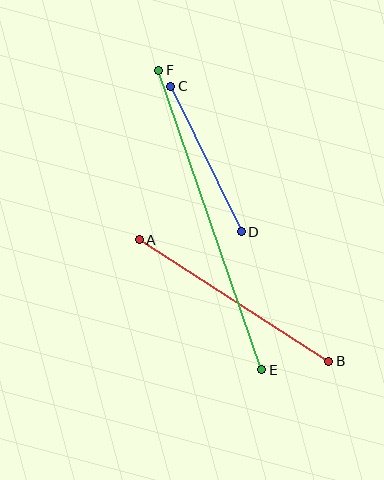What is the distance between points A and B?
The distance is approximately 225 pixels.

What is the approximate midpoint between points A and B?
The midpoint is at approximately (234, 300) pixels.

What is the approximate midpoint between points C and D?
The midpoint is at approximately (206, 159) pixels.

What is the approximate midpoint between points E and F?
The midpoint is at approximately (210, 220) pixels.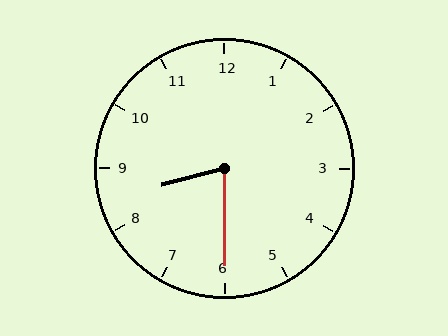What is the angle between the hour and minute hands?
Approximately 75 degrees.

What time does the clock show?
8:30.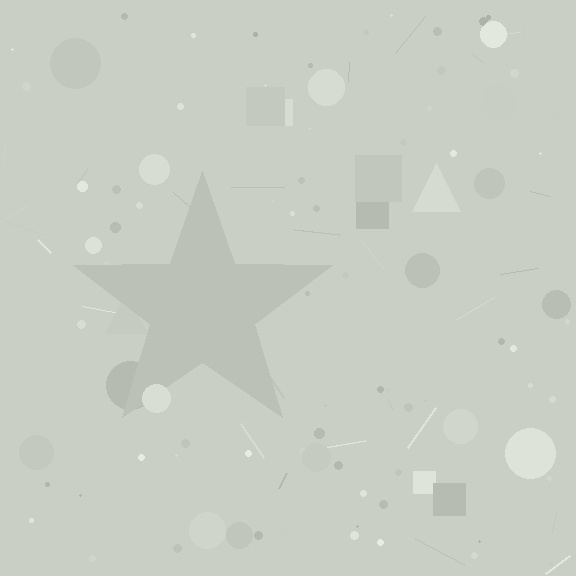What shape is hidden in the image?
A star is hidden in the image.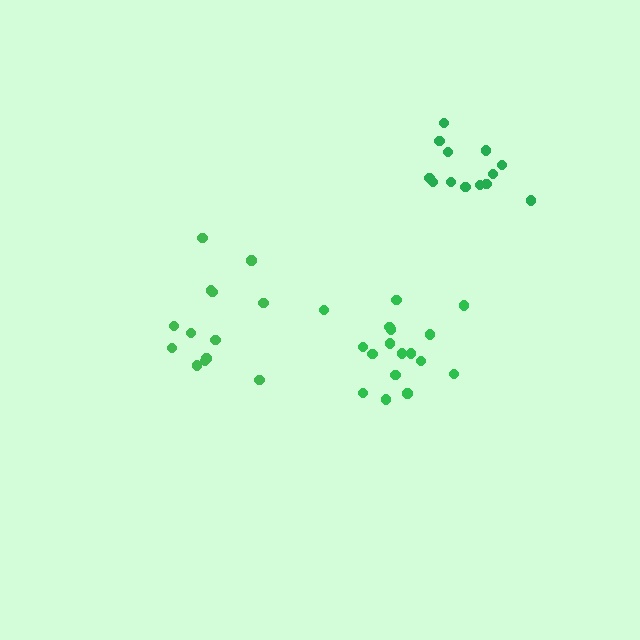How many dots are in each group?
Group 1: 17 dots, Group 2: 13 dots, Group 3: 13 dots (43 total).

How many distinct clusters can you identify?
There are 3 distinct clusters.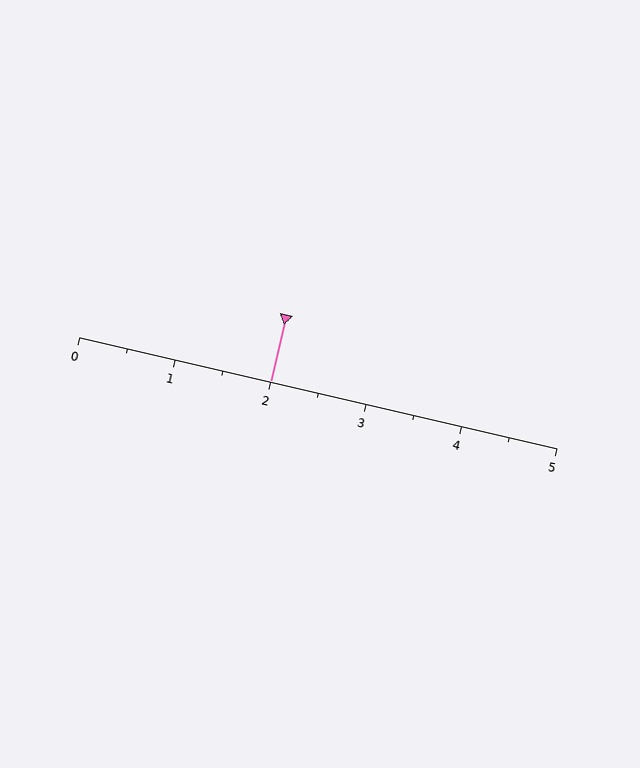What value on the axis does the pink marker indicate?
The marker indicates approximately 2.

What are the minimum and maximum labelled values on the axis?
The axis runs from 0 to 5.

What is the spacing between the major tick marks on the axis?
The major ticks are spaced 1 apart.